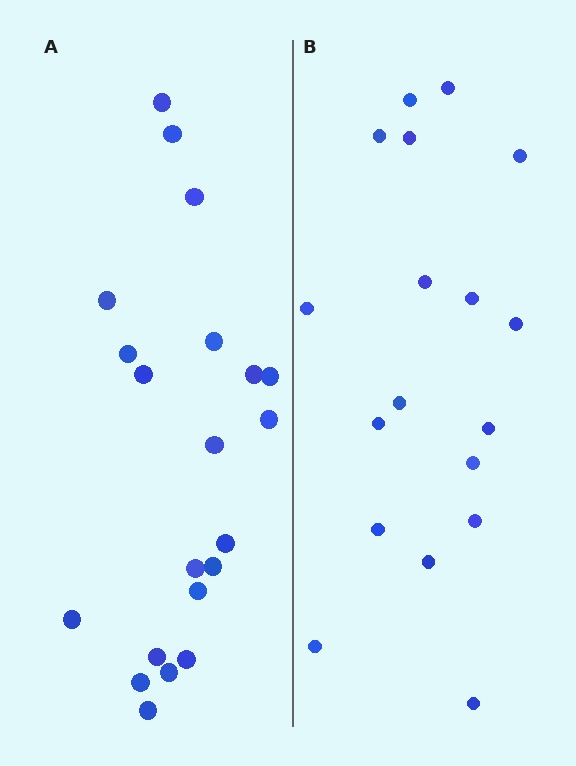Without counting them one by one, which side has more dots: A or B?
Region A (the left region) has more dots.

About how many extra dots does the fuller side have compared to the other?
Region A has just a few more — roughly 2 or 3 more dots than region B.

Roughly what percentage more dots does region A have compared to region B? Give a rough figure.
About 15% more.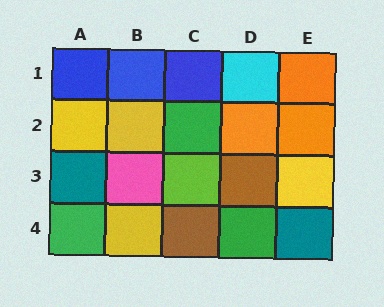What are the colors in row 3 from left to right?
Teal, pink, lime, brown, yellow.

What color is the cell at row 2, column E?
Orange.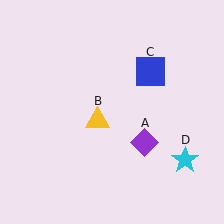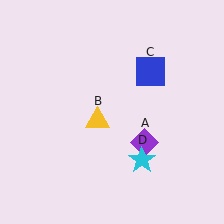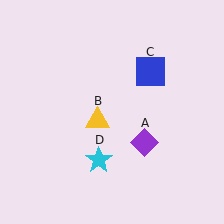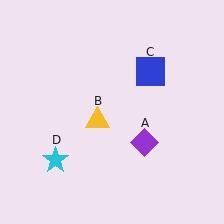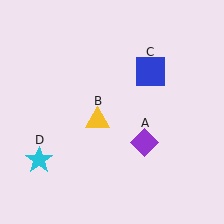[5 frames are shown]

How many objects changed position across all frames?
1 object changed position: cyan star (object D).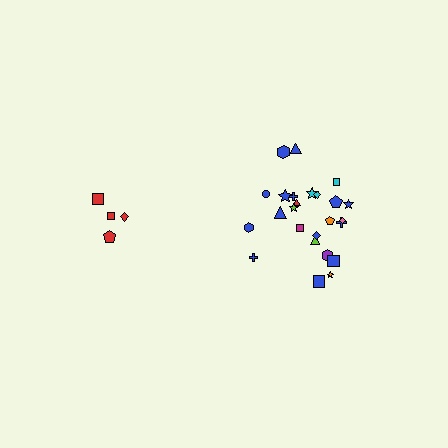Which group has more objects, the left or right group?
The right group.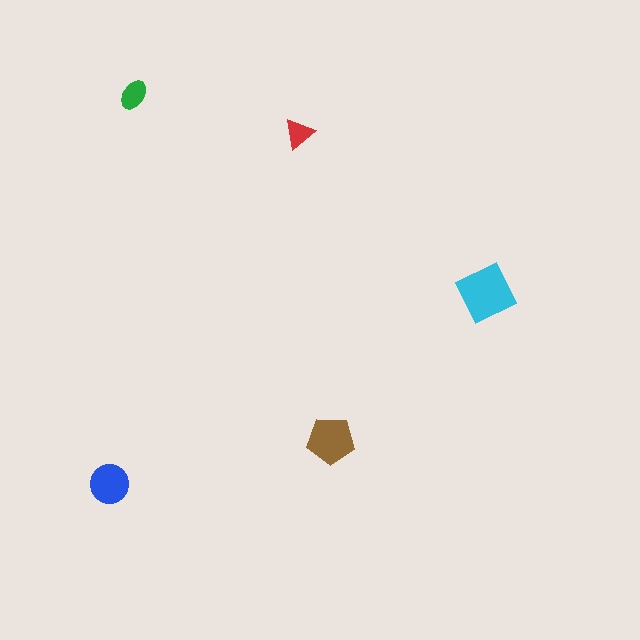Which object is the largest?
The cyan diamond.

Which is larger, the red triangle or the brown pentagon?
The brown pentagon.